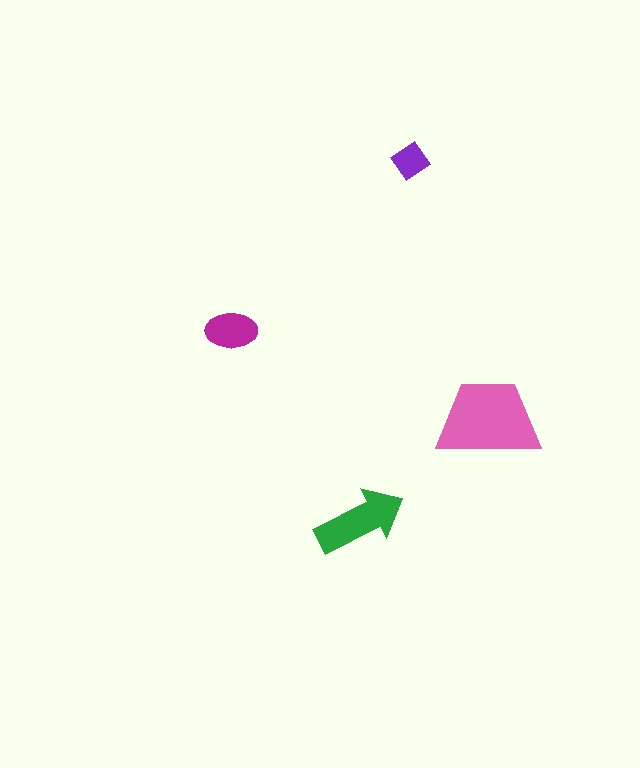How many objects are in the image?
There are 4 objects in the image.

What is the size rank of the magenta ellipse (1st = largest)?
3rd.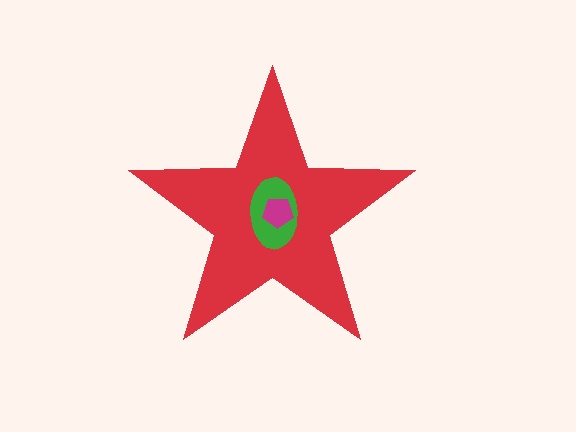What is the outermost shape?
The red star.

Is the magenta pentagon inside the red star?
Yes.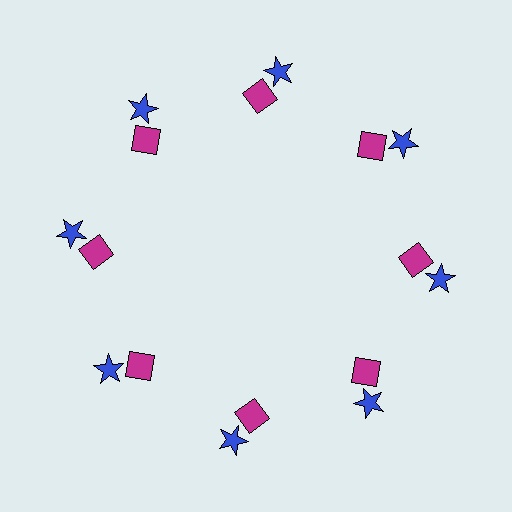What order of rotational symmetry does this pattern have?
This pattern has 8-fold rotational symmetry.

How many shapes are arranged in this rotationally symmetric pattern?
There are 16 shapes, arranged in 8 groups of 2.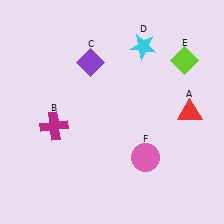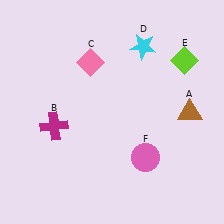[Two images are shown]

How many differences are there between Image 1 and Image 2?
There are 2 differences between the two images.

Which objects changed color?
A changed from red to brown. C changed from purple to pink.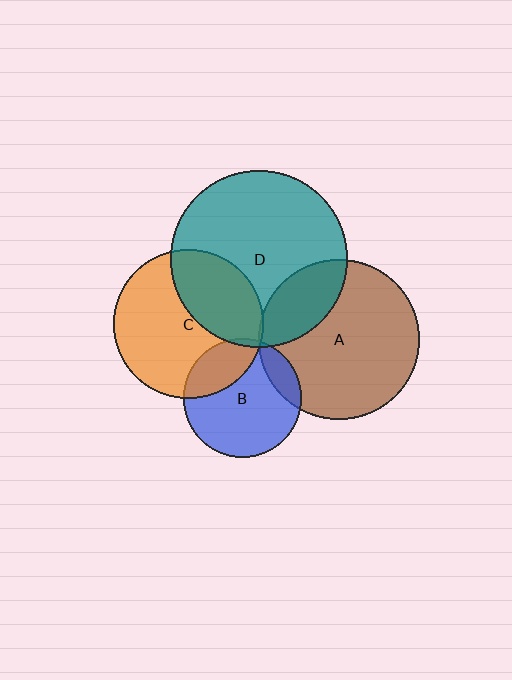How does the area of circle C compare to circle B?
Approximately 1.6 times.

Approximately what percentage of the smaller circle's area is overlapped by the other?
Approximately 5%.